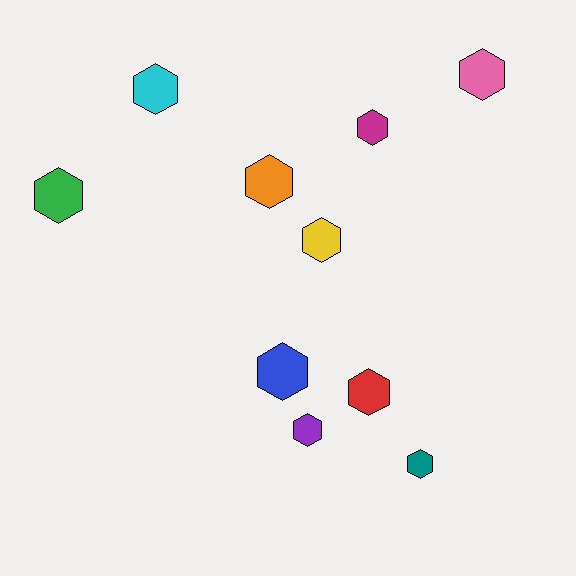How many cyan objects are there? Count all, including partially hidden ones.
There is 1 cyan object.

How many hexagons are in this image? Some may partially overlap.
There are 10 hexagons.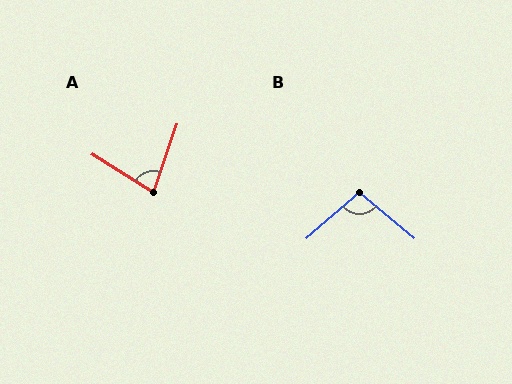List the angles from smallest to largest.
A (77°), B (99°).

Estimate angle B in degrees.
Approximately 99 degrees.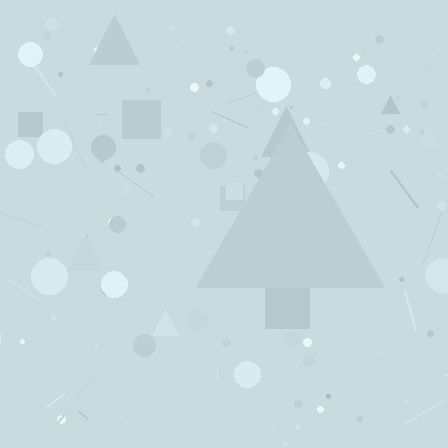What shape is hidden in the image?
A triangle is hidden in the image.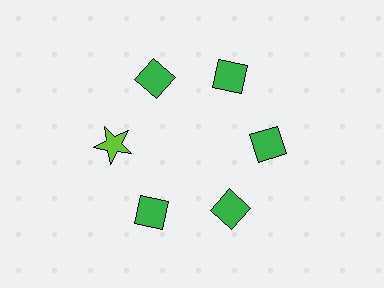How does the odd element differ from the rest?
It differs in both color (lime instead of green) and shape (star instead of diamond).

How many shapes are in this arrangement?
There are 6 shapes arranged in a ring pattern.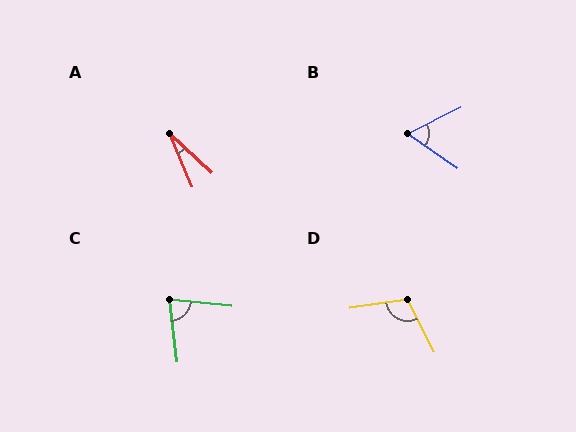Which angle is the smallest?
A, at approximately 24 degrees.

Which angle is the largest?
D, at approximately 109 degrees.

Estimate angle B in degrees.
Approximately 61 degrees.